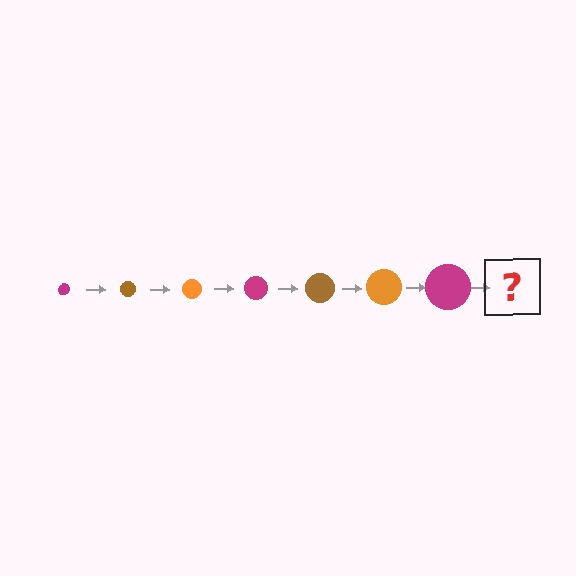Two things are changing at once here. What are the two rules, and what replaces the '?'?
The two rules are that the circle grows larger each step and the color cycles through magenta, brown, and orange. The '?' should be a brown circle, larger than the previous one.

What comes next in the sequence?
The next element should be a brown circle, larger than the previous one.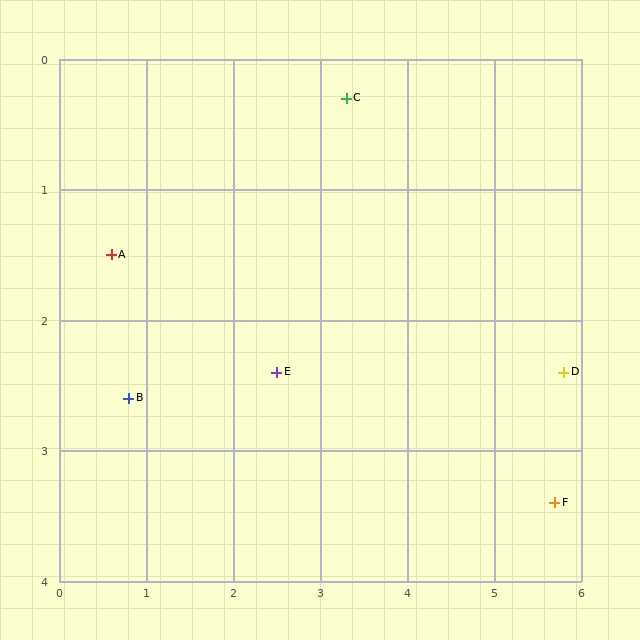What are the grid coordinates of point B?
Point B is at approximately (0.8, 2.6).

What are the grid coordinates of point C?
Point C is at approximately (3.3, 0.3).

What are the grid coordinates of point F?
Point F is at approximately (5.7, 3.4).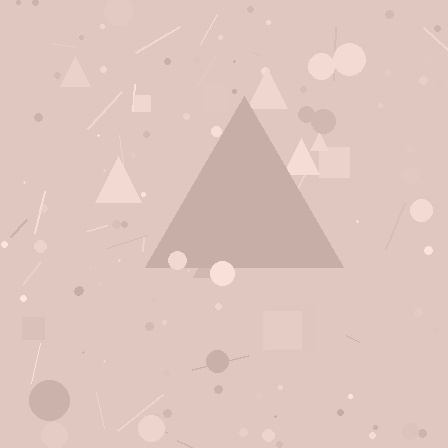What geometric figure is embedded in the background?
A triangle is embedded in the background.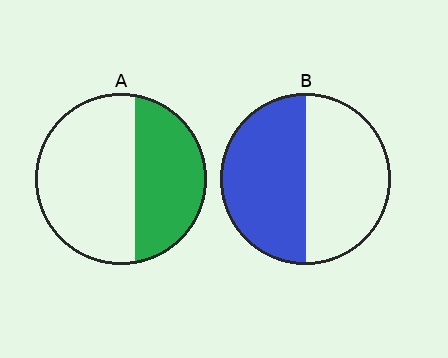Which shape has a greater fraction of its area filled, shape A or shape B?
Shape B.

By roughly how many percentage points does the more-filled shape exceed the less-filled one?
By roughly 10 percentage points (B over A).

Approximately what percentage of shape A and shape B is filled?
A is approximately 40% and B is approximately 50%.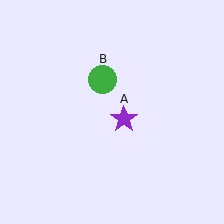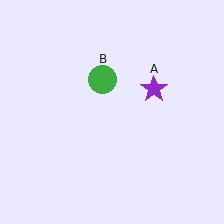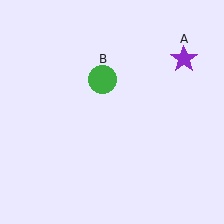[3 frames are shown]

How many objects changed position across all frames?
1 object changed position: purple star (object A).